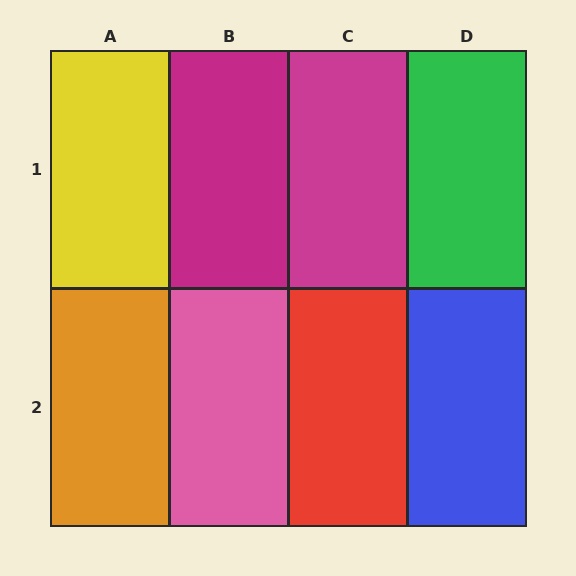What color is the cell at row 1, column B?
Magenta.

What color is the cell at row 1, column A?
Yellow.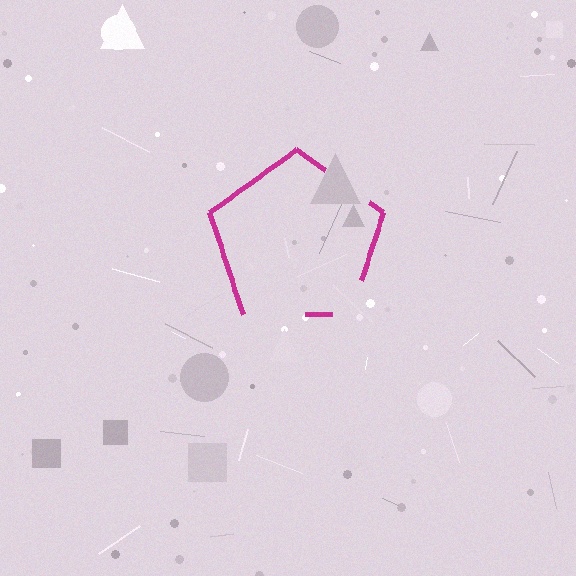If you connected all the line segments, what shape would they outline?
They would outline a pentagon.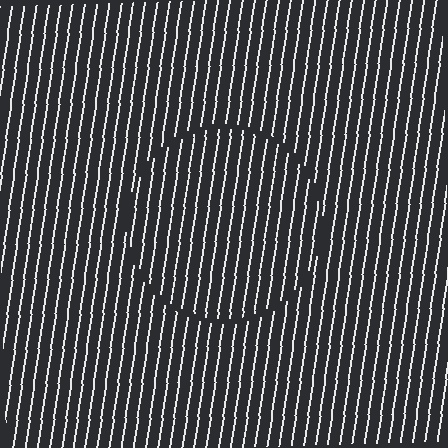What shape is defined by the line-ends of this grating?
An illusory circle. The interior of the shape contains the same grating, shifted by half a period — the contour is defined by the phase discontinuity where line-ends from the inner and outer gratings abut.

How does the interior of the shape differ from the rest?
The interior of the shape contains the same grating, shifted by half a period — the contour is defined by the phase discontinuity where line-ends from the inner and outer gratings abut.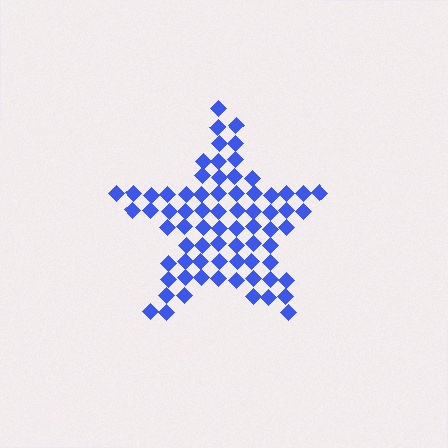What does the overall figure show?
The overall figure shows a star.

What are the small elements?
The small elements are diamonds.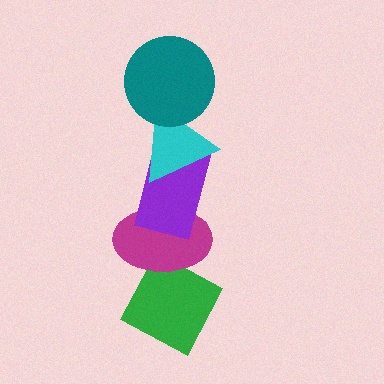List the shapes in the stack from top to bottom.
From top to bottom: the teal circle, the cyan triangle, the purple rectangle, the magenta ellipse, the green diamond.